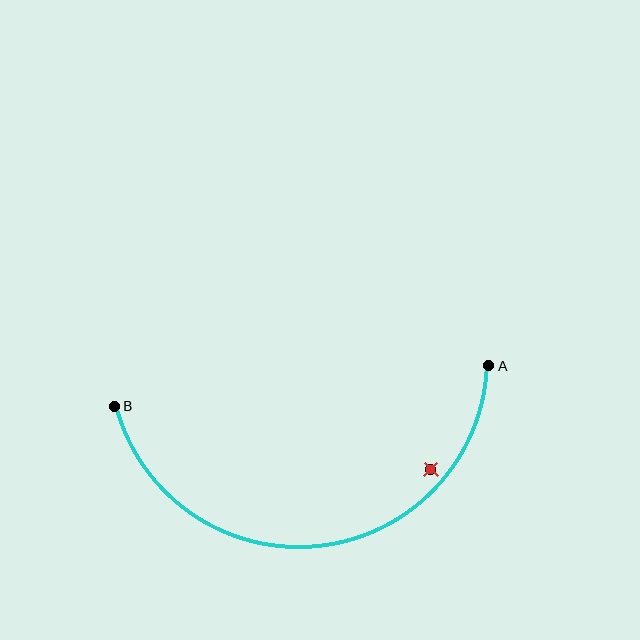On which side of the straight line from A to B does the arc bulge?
The arc bulges below the straight line connecting A and B.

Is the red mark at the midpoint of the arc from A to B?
No — the red mark does not lie on the arc at all. It sits slightly inside the curve.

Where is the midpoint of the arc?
The arc midpoint is the point on the curve farthest from the straight line joining A and B. It sits below that line.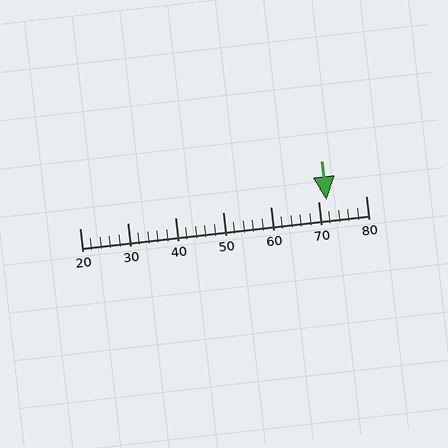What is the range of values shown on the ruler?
The ruler shows values from 20 to 80.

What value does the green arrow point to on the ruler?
The green arrow points to approximately 72.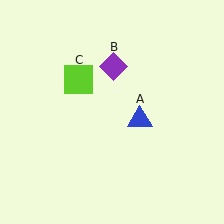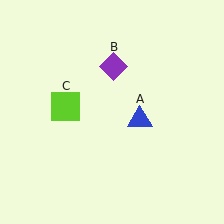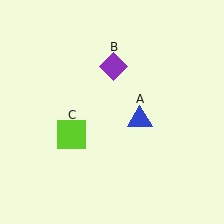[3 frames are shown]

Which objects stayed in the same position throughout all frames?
Blue triangle (object A) and purple diamond (object B) remained stationary.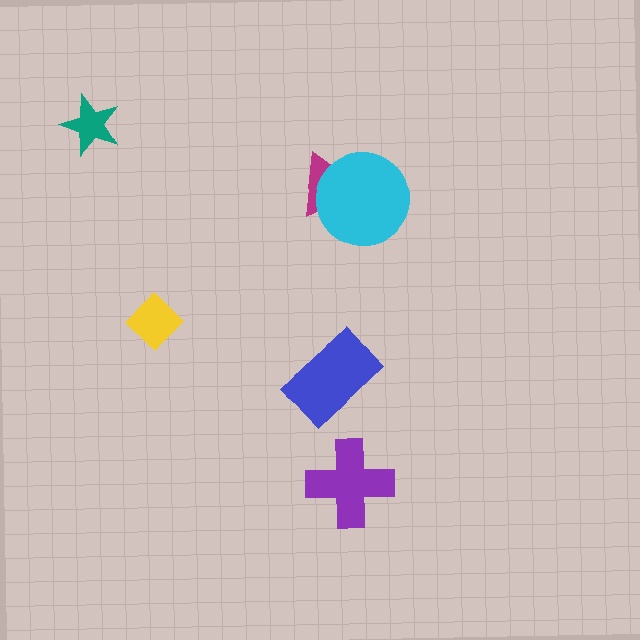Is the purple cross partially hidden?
No, no other shape covers it.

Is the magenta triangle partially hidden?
Yes, it is partially covered by another shape.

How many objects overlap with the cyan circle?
1 object overlaps with the cyan circle.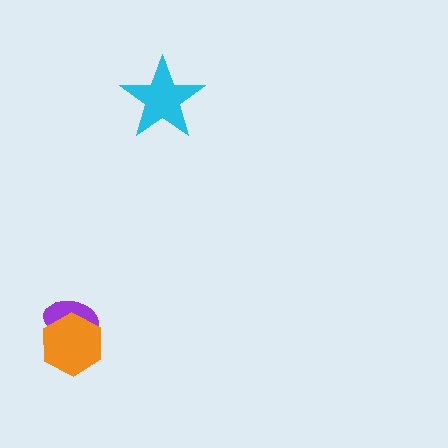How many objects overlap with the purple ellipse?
1 object overlaps with the purple ellipse.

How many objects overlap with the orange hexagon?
1 object overlaps with the orange hexagon.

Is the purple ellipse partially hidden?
Yes, it is partially covered by another shape.